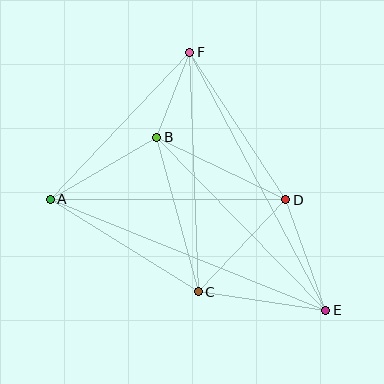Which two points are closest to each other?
Points B and F are closest to each other.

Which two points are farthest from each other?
Points A and E are farthest from each other.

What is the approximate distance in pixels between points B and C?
The distance between B and C is approximately 160 pixels.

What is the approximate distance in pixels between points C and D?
The distance between C and D is approximately 127 pixels.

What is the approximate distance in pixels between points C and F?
The distance between C and F is approximately 240 pixels.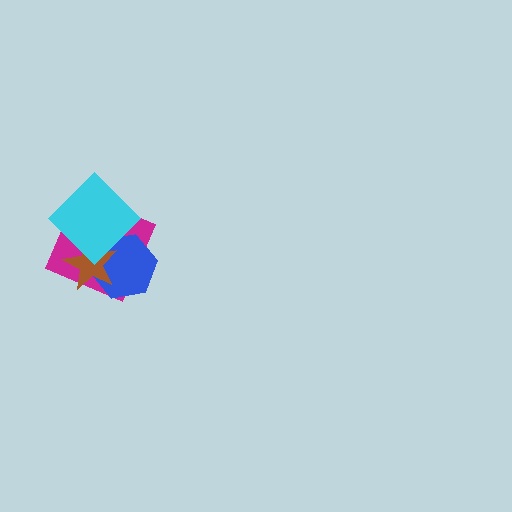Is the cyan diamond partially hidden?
No, no other shape covers it.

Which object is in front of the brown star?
The cyan diamond is in front of the brown star.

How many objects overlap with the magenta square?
3 objects overlap with the magenta square.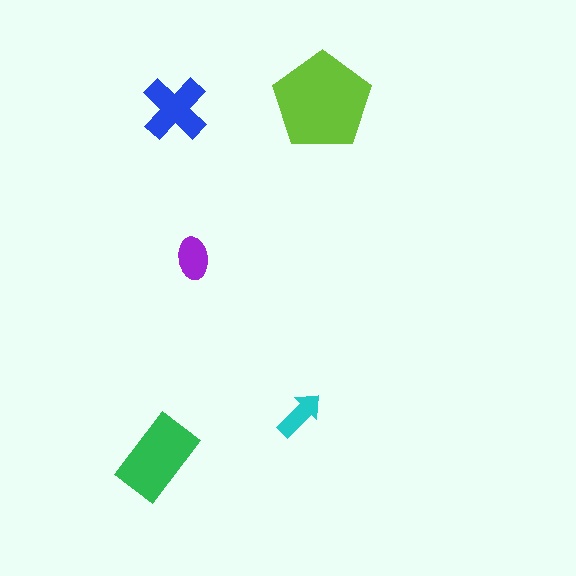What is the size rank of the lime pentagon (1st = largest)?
1st.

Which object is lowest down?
The green rectangle is bottommost.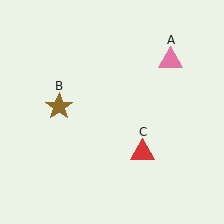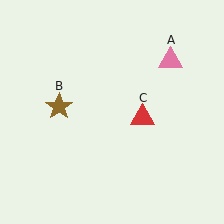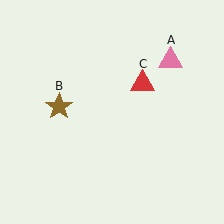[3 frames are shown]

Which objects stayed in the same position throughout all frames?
Pink triangle (object A) and brown star (object B) remained stationary.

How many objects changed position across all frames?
1 object changed position: red triangle (object C).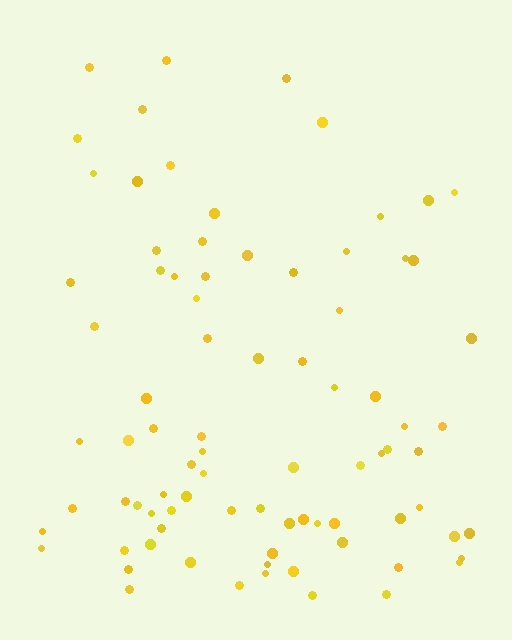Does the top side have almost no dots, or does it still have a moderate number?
Still a moderate number, just noticeably fewer than the bottom.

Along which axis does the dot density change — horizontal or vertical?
Vertical.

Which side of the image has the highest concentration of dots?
The bottom.